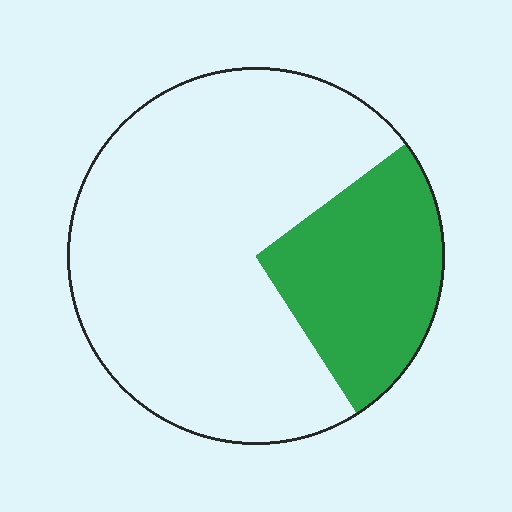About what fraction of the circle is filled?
About one quarter (1/4).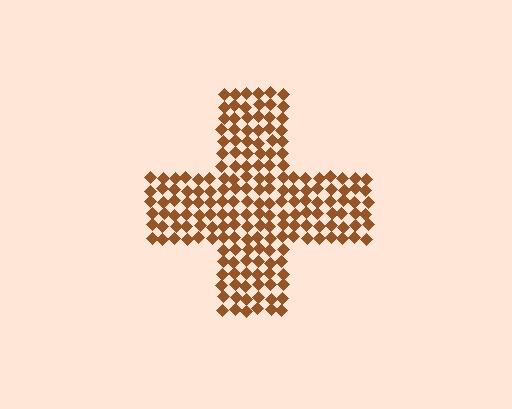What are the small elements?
The small elements are diamonds.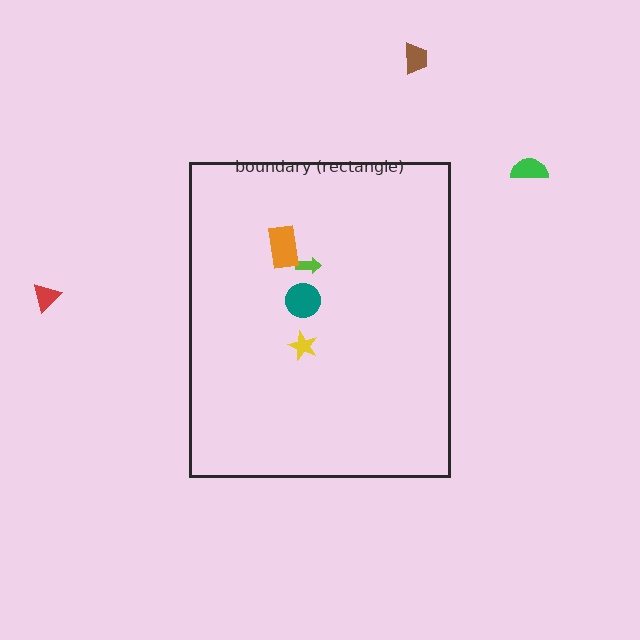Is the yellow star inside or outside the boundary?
Inside.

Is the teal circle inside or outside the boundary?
Inside.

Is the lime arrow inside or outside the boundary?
Inside.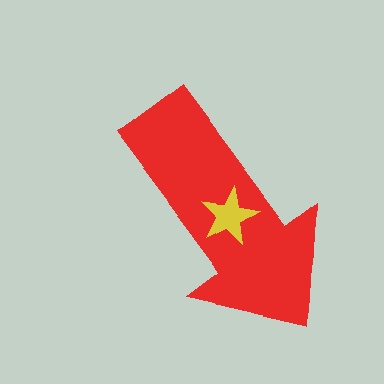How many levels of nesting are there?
2.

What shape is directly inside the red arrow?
The yellow star.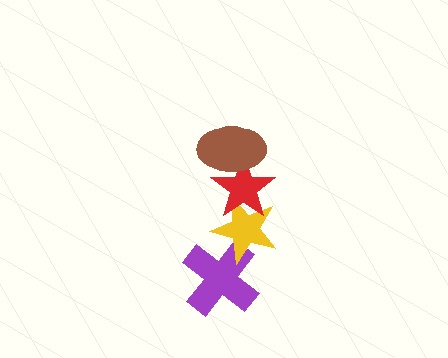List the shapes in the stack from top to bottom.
From top to bottom: the brown ellipse, the red star, the yellow star, the purple cross.